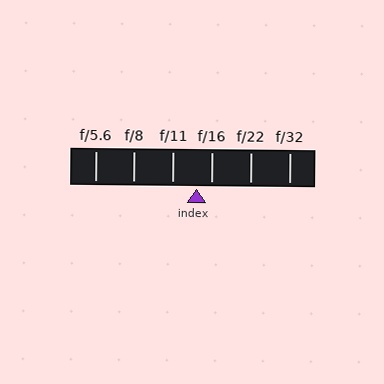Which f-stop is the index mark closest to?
The index mark is closest to f/16.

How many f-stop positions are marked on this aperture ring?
There are 6 f-stop positions marked.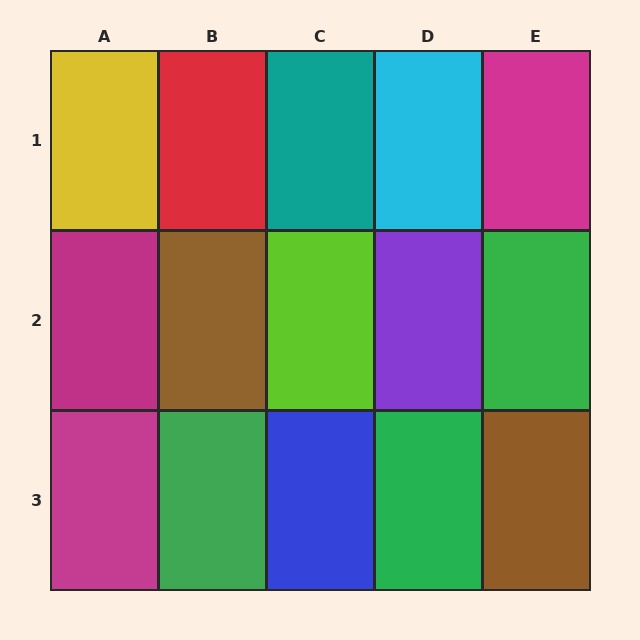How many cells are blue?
1 cell is blue.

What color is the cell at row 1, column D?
Cyan.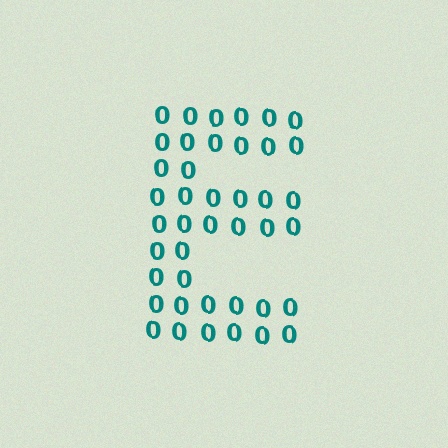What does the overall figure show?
The overall figure shows the letter E.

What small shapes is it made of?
It is made of small digit 0's.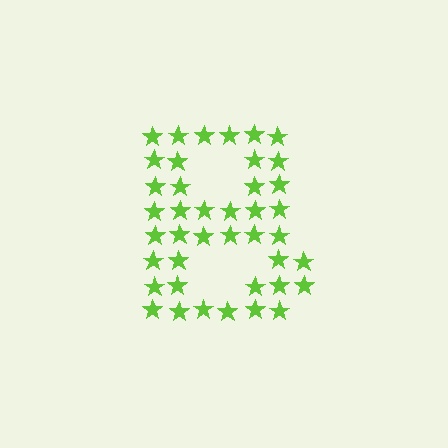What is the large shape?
The large shape is the letter B.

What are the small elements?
The small elements are stars.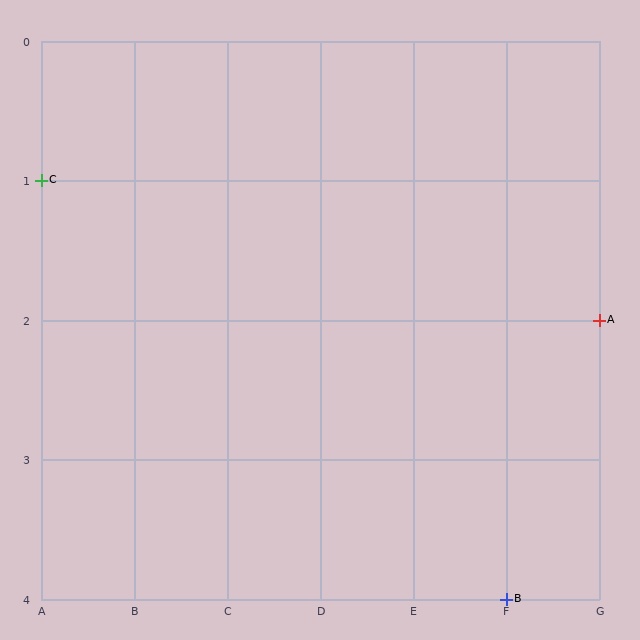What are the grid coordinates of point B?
Point B is at grid coordinates (F, 4).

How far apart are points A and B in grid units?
Points A and B are 1 column and 2 rows apart (about 2.2 grid units diagonally).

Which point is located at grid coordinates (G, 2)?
Point A is at (G, 2).